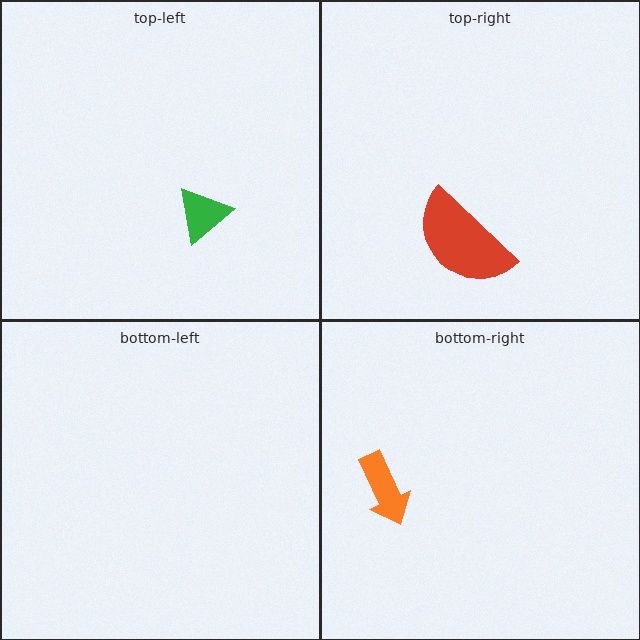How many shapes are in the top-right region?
1.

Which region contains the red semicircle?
The top-right region.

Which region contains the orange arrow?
The bottom-right region.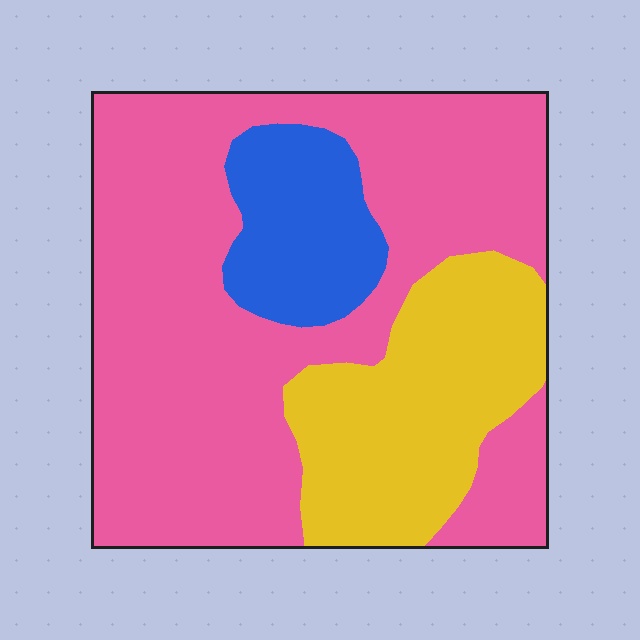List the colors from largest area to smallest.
From largest to smallest: pink, yellow, blue.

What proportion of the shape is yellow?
Yellow takes up about one quarter (1/4) of the shape.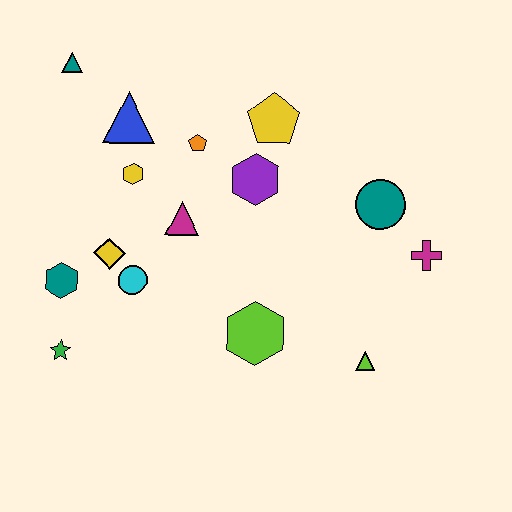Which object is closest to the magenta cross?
The teal circle is closest to the magenta cross.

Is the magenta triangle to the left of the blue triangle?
No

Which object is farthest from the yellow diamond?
The magenta cross is farthest from the yellow diamond.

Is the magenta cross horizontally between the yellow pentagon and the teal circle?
No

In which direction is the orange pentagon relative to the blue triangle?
The orange pentagon is to the right of the blue triangle.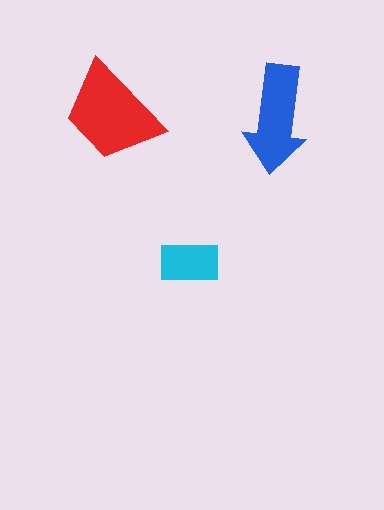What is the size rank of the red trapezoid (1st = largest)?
1st.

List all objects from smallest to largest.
The cyan rectangle, the blue arrow, the red trapezoid.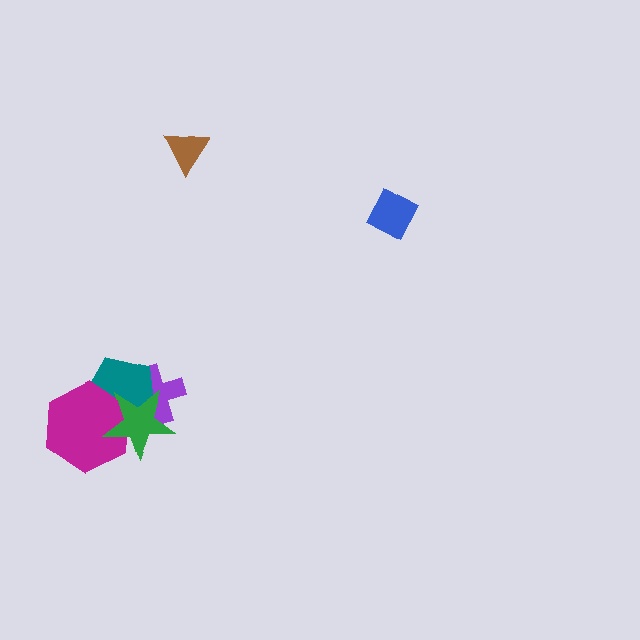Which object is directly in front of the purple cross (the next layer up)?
The teal pentagon is directly in front of the purple cross.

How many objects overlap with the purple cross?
2 objects overlap with the purple cross.